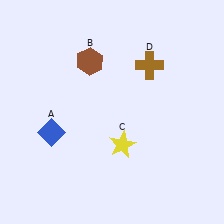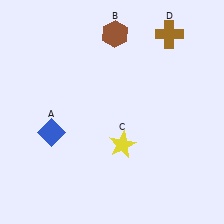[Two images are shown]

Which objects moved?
The objects that moved are: the brown hexagon (B), the brown cross (D).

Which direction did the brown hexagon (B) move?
The brown hexagon (B) moved up.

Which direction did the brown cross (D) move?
The brown cross (D) moved up.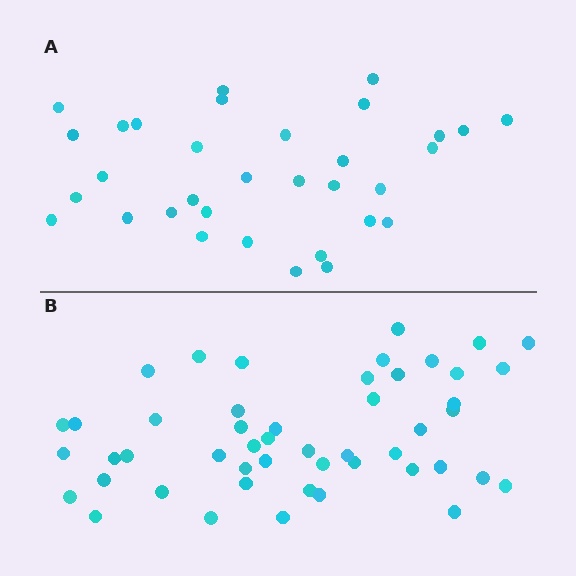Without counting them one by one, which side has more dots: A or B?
Region B (the bottom region) has more dots.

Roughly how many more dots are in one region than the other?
Region B has approximately 15 more dots than region A.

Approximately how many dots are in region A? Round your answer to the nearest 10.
About 30 dots. (The exact count is 33, which rounds to 30.)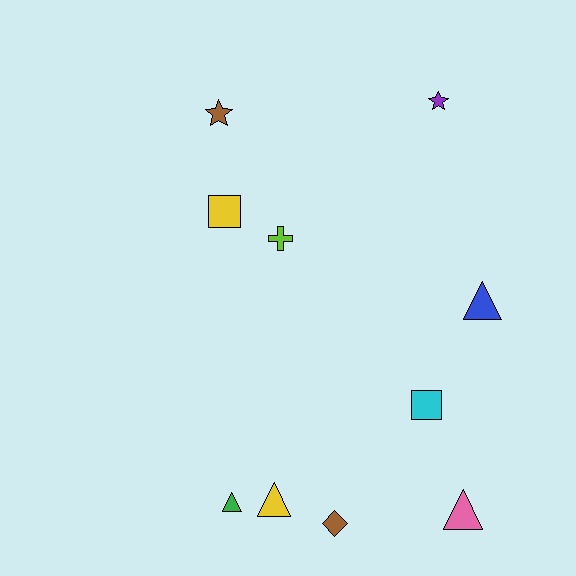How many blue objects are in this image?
There is 1 blue object.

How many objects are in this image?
There are 10 objects.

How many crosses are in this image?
There is 1 cross.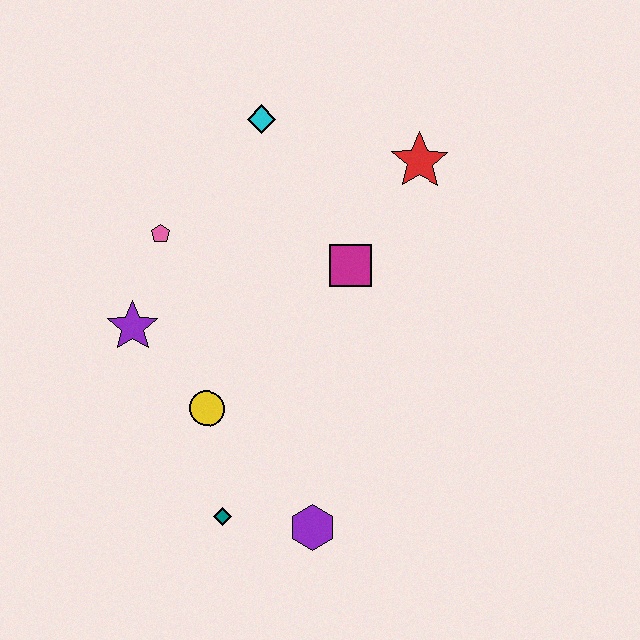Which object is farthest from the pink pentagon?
The purple hexagon is farthest from the pink pentagon.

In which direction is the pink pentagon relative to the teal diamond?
The pink pentagon is above the teal diamond.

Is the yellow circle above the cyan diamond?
No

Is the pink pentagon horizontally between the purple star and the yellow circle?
Yes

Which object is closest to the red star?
The magenta square is closest to the red star.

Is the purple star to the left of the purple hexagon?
Yes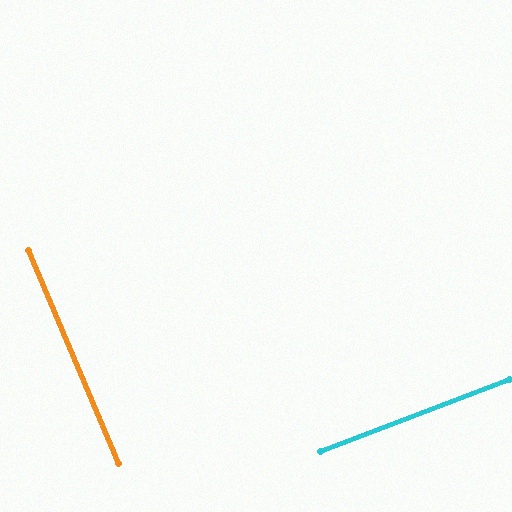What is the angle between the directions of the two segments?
Approximately 88 degrees.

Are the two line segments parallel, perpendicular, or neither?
Perpendicular — they meet at approximately 88°.